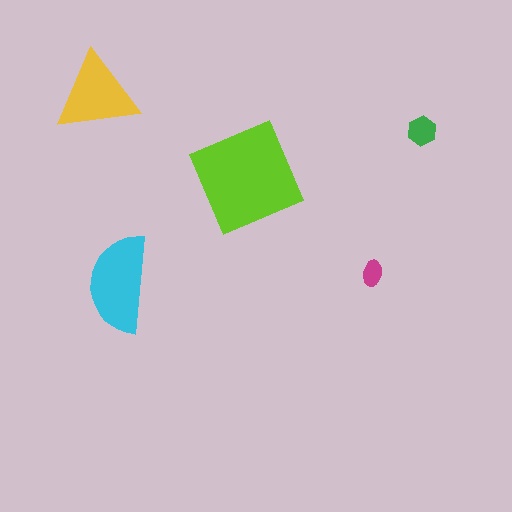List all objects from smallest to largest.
The magenta ellipse, the green hexagon, the yellow triangle, the cyan semicircle, the lime square.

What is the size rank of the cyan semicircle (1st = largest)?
2nd.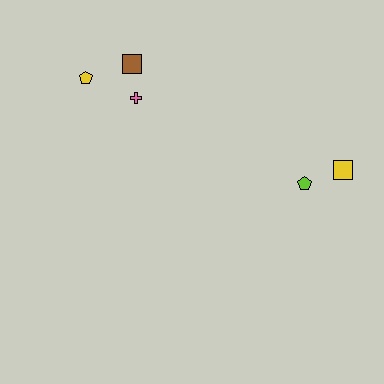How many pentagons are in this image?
There are 2 pentagons.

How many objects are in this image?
There are 5 objects.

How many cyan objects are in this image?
There are no cyan objects.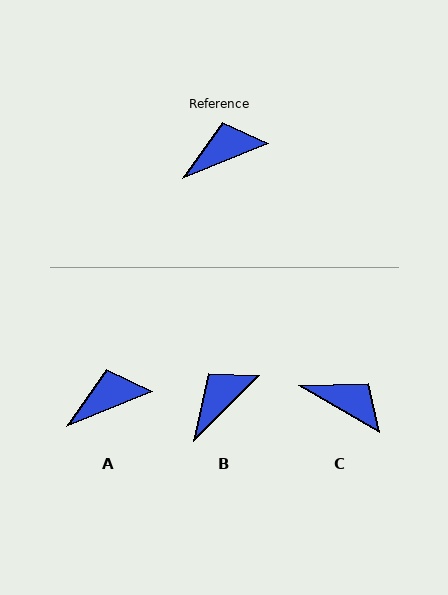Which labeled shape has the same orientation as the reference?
A.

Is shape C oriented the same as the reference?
No, it is off by about 52 degrees.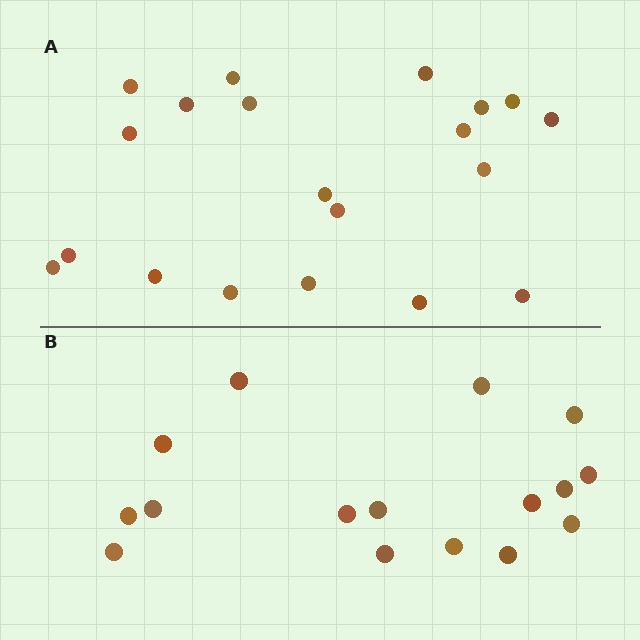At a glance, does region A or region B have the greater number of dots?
Region A (the top region) has more dots.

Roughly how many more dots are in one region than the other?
Region A has about 4 more dots than region B.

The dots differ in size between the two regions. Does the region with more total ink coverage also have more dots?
No. Region B has more total ink coverage because its dots are larger, but region A actually contains more individual dots. Total area can be misleading — the number of items is what matters here.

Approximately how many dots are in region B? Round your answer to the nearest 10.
About 20 dots. (The exact count is 16, which rounds to 20.)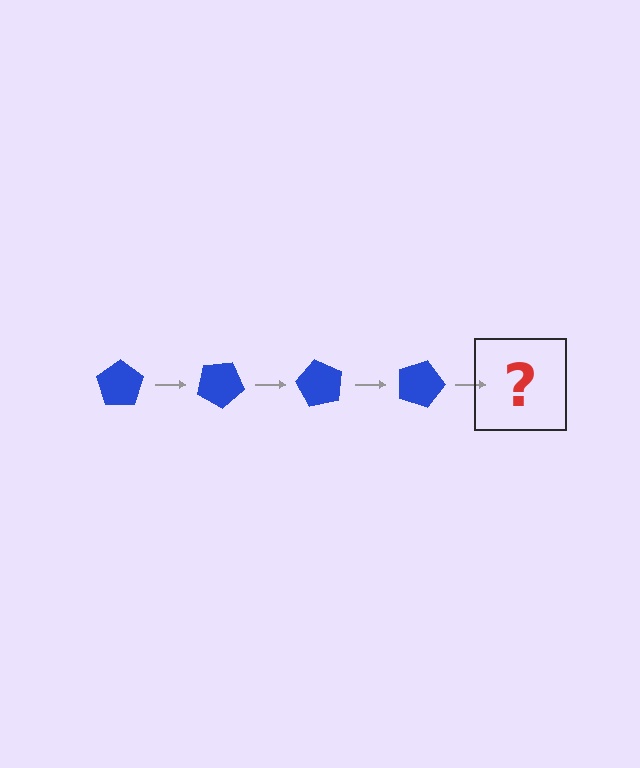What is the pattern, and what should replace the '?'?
The pattern is that the pentagon rotates 30 degrees each step. The '?' should be a blue pentagon rotated 120 degrees.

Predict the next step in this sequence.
The next step is a blue pentagon rotated 120 degrees.